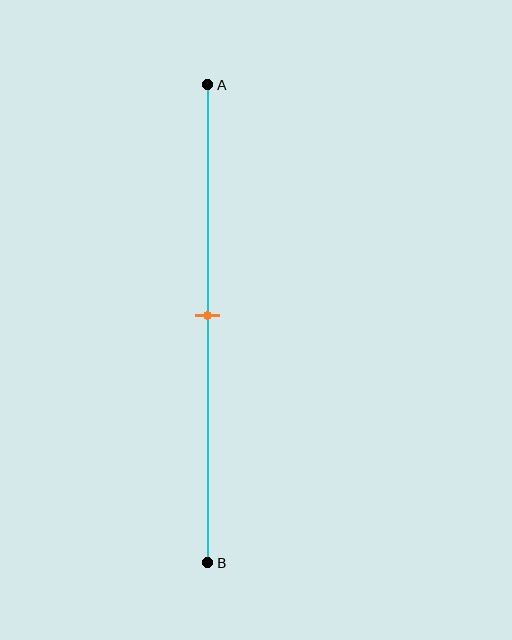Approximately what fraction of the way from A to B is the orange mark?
The orange mark is approximately 50% of the way from A to B.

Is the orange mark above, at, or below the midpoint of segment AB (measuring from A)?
The orange mark is approximately at the midpoint of segment AB.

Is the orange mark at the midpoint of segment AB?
Yes, the mark is approximately at the midpoint.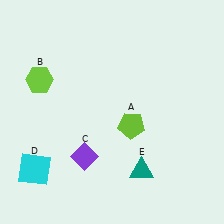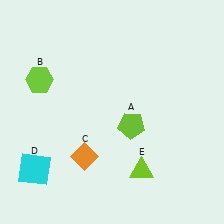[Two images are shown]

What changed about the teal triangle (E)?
In Image 1, E is teal. In Image 2, it changed to lime.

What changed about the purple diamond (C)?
In Image 1, C is purple. In Image 2, it changed to orange.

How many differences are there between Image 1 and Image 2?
There are 2 differences between the two images.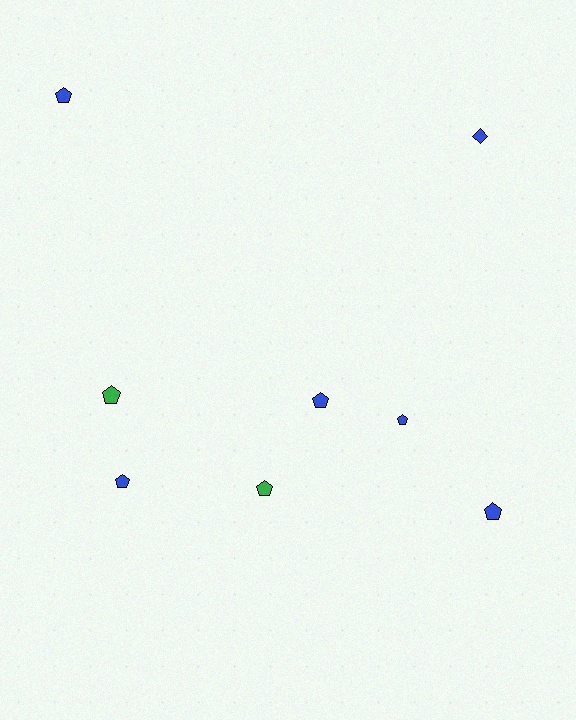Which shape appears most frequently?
Pentagon, with 7 objects.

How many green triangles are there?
There are no green triangles.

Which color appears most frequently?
Blue, with 6 objects.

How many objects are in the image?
There are 8 objects.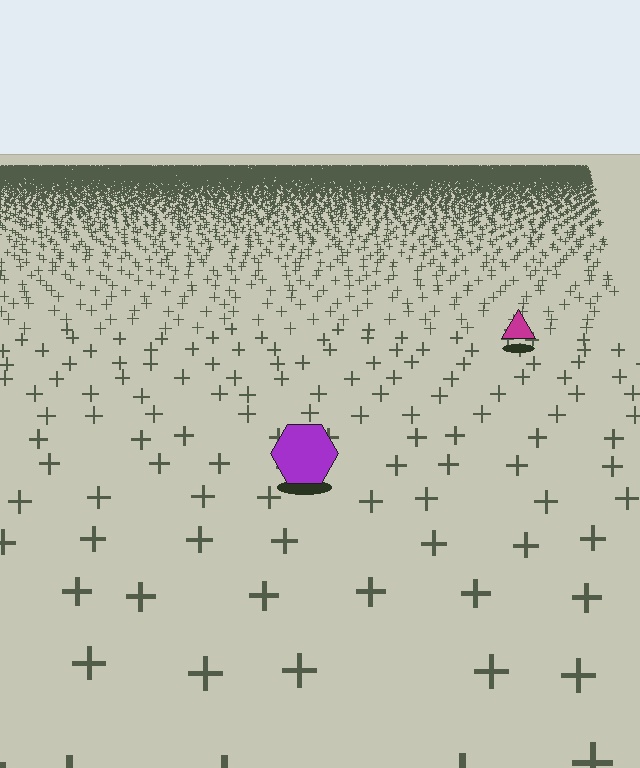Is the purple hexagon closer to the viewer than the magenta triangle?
Yes. The purple hexagon is closer — you can tell from the texture gradient: the ground texture is coarser near it.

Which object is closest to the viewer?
The purple hexagon is closest. The texture marks near it are larger and more spread out.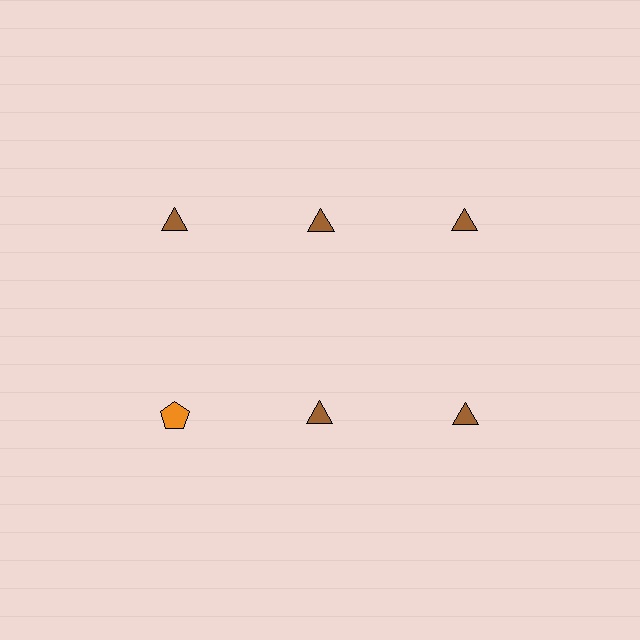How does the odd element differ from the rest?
It differs in both color (orange instead of brown) and shape (pentagon instead of triangle).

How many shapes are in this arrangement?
There are 6 shapes arranged in a grid pattern.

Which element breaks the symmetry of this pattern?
The orange pentagon in the second row, leftmost column breaks the symmetry. All other shapes are brown triangles.